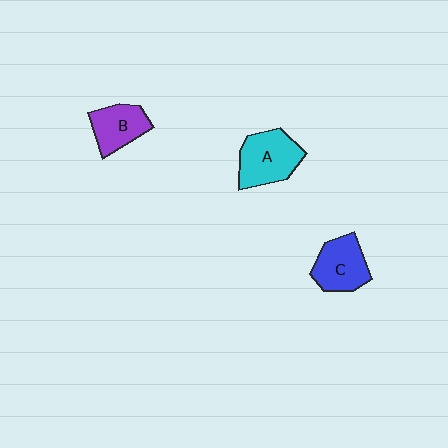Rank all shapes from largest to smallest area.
From largest to smallest: A (cyan), C (blue), B (purple).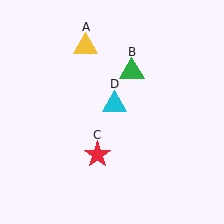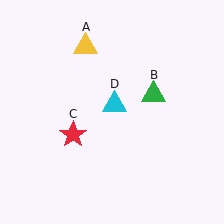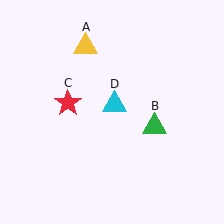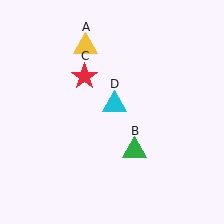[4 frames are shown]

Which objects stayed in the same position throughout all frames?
Yellow triangle (object A) and cyan triangle (object D) remained stationary.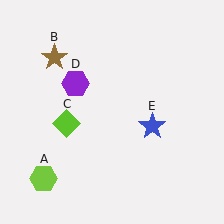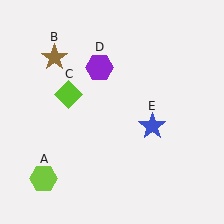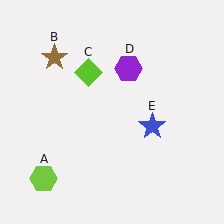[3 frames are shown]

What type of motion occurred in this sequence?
The lime diamond (object C), purple hexagon (object D) rotated clockwise around the center of the scene.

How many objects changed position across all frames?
2 objects changed position: lime diamond (object C), purple hexagon (object D).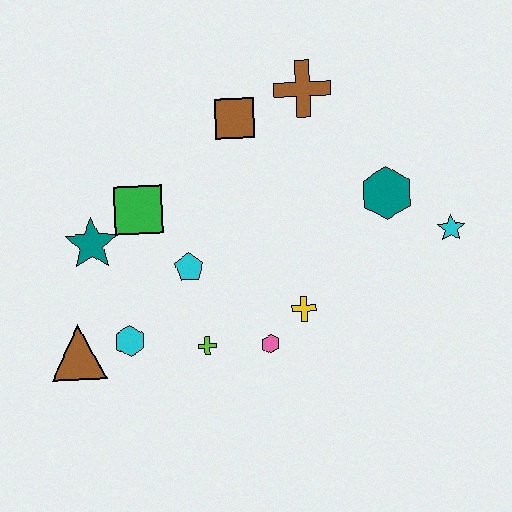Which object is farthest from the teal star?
The cyan star is farthest from the teal star.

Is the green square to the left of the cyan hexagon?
No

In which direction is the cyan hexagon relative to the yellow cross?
The cyan hexagon is to the left of the yellow cross.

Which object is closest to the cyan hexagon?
The brown triangle is closest to the cyan hexagon.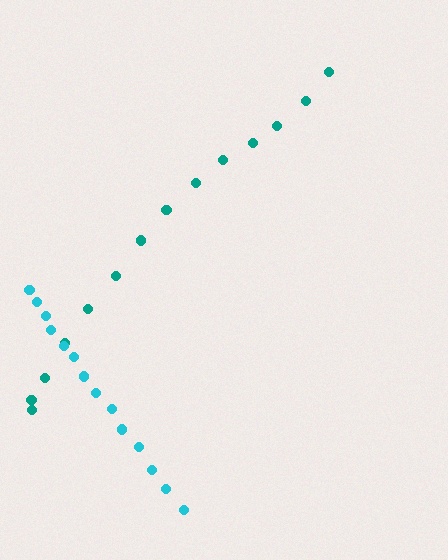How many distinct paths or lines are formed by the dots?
There are 2 distinct paths.